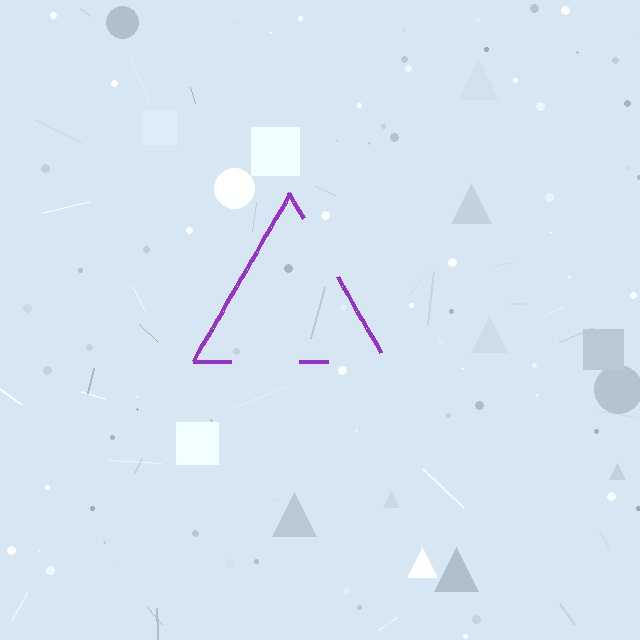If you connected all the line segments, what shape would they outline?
They would outline a triangle.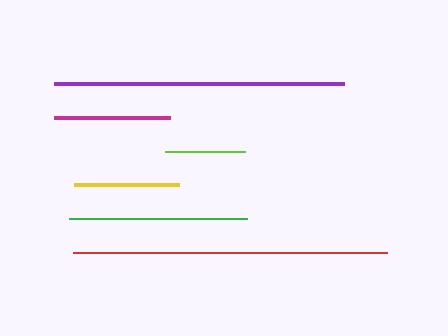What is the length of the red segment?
The red segment is approximately 314 pixels long.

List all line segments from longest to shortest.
From longest to shortest: red, purple, green, magenta, yellow, lime.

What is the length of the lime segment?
The lime segment is approximately 79 pixels long.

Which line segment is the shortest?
The lime line is the shortest at approximately 79 pixels.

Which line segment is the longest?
The red line is the longest at approximately 314 pixels.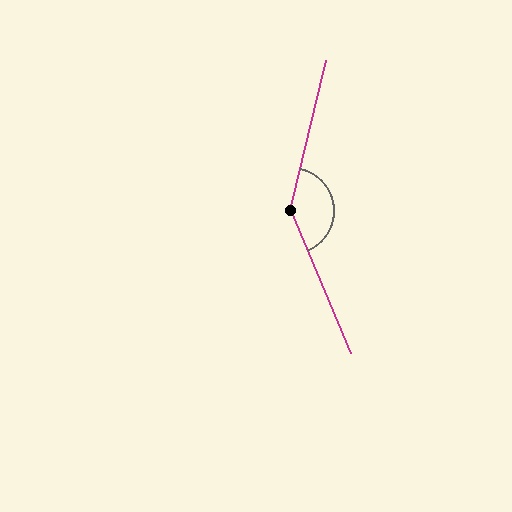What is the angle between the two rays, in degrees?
Approximately 144 degrees.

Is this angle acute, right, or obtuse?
It is obtuse.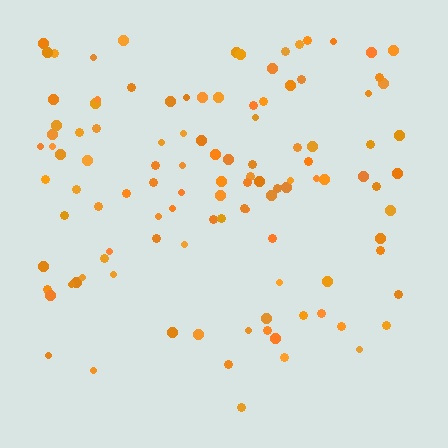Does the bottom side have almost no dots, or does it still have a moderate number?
Still a moderate number, just noticeably fewer than the top.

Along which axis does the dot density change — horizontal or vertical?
Vertical.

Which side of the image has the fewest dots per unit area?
The bottom.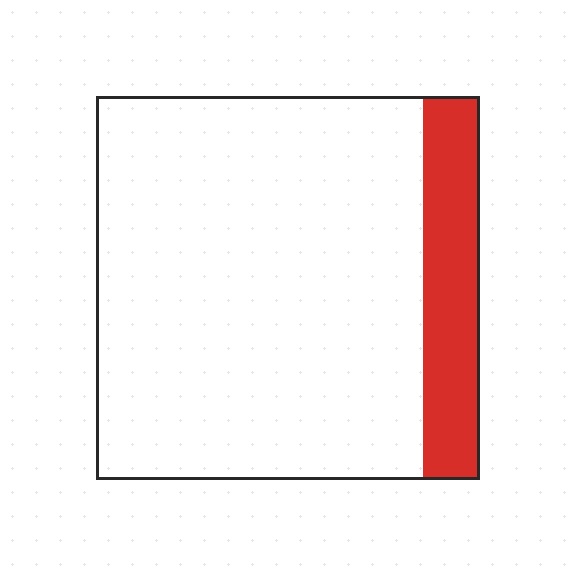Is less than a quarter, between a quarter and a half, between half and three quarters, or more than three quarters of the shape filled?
Less than a quarter.